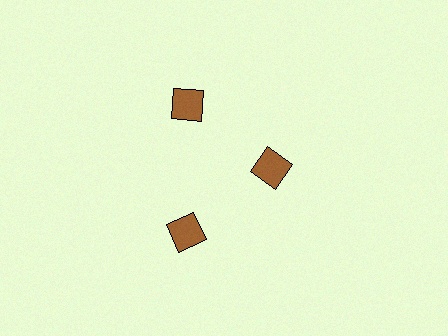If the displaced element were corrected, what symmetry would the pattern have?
It would have 3-fold rotational symmetry — the pattern would map onto itself every 120 degrees.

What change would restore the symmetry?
The symmetry would be restored by moving it outward, back onto the ring so that all 3 diamonds sit at equal angles and equal distance from the center.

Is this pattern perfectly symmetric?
No. The 3 brown diamonds are arranged in a ring, but one element near the 3 o'clock position is pulled inward toward the center, breaking the 3-fold rotational symmetry.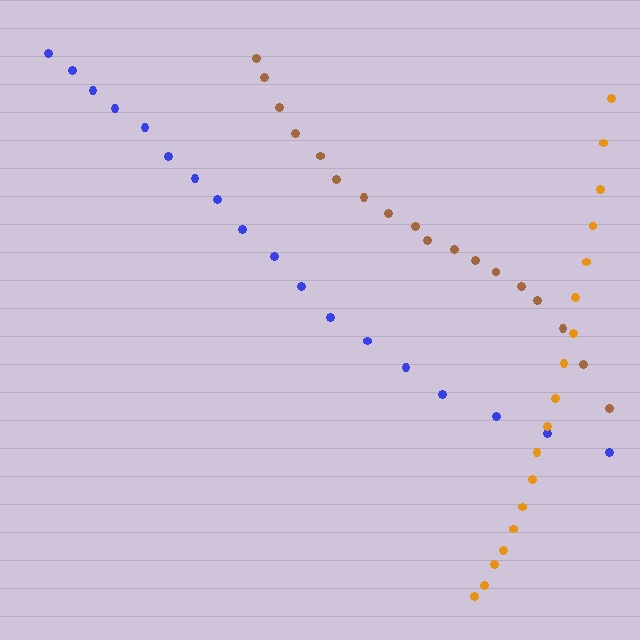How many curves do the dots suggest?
There are 3 distinct paths.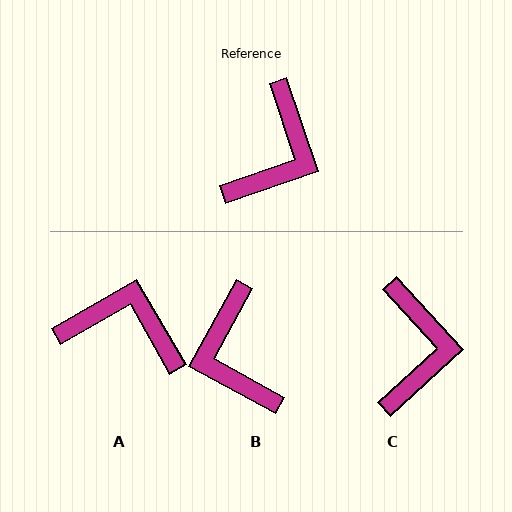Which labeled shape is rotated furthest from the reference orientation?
B, about 138 degrees away.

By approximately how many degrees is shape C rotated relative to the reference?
Approximately 24 degrees counter-clockwise.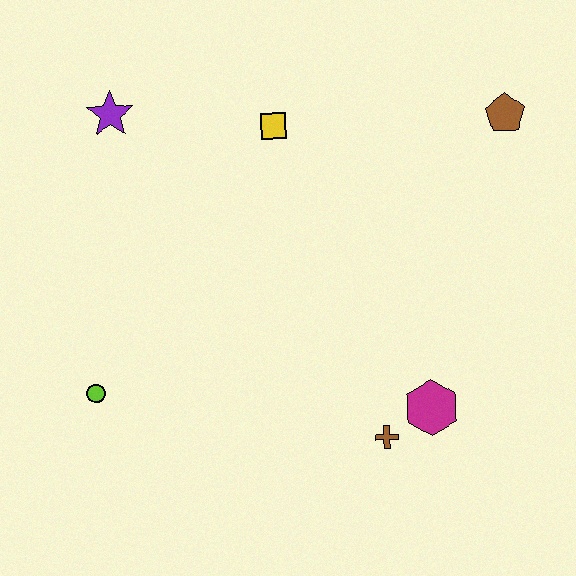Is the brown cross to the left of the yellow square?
No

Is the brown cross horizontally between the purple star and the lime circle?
No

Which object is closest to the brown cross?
The magenta hexagon is closest to the brown cross.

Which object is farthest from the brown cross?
The purple star is farthest from the brown cross.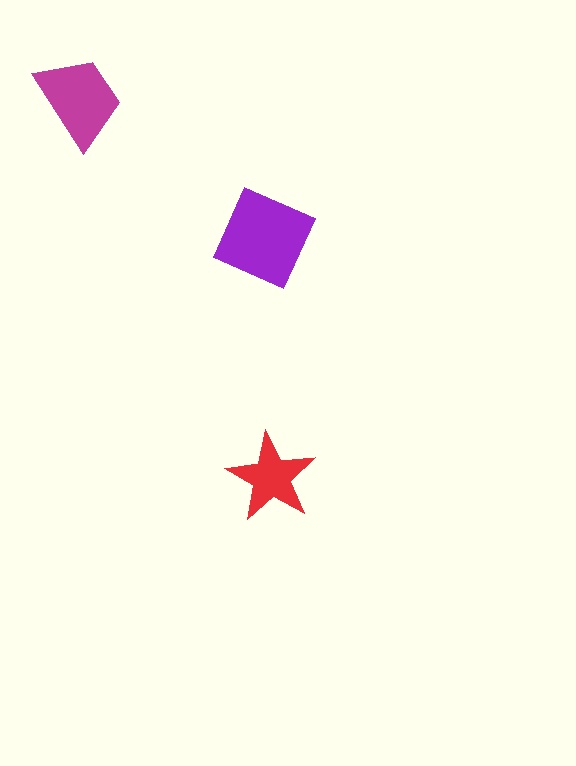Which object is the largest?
The purple diamond.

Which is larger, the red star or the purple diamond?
The purple diamond.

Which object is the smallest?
The red star.